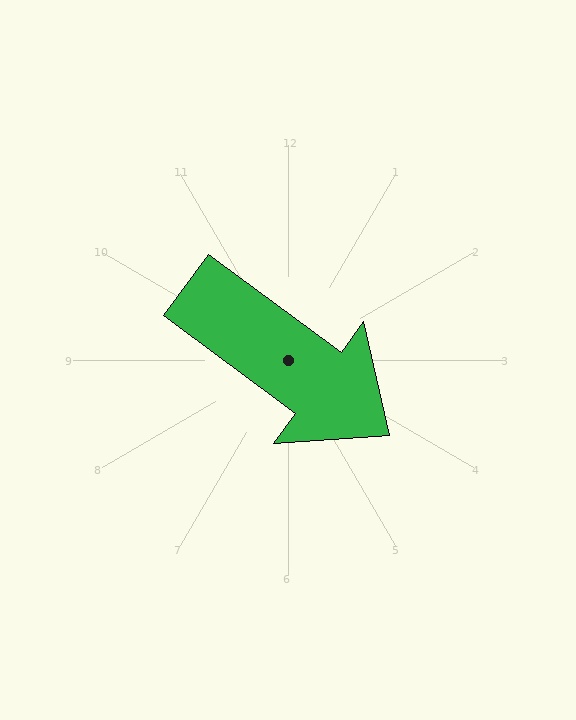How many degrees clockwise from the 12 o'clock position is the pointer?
Approximately 126 degrees.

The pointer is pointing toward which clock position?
Roughly 4 o'clock.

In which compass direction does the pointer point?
Southeast.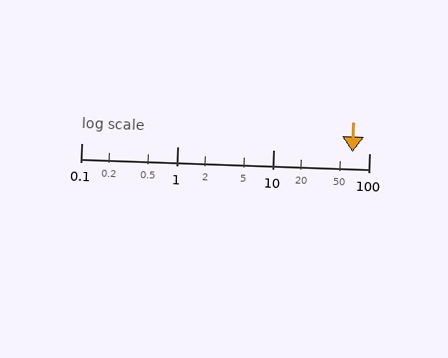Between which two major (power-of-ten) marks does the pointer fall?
The pointer is between 10 and 100.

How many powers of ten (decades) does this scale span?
The scale spans 3 decades, from 0.1 to 100.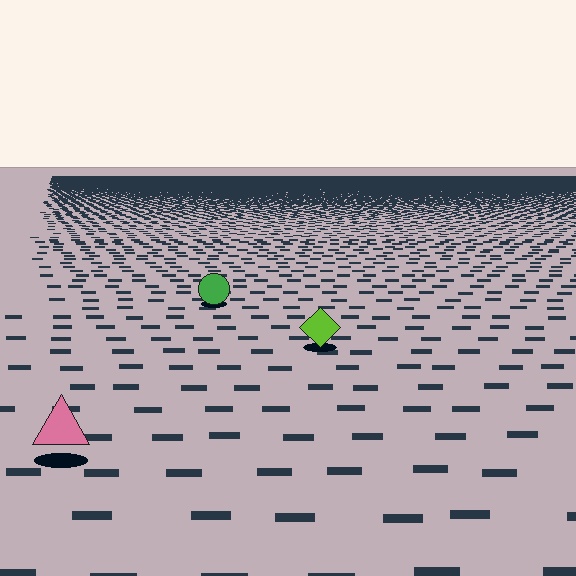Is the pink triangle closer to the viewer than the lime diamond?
Yes. The pink triangle is closer — you can tell from the texture gradient: the ground texture is coarser near it.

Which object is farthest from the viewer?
The green circle is farthest from the viewer. It appears smaller and the ground texture around it is denser.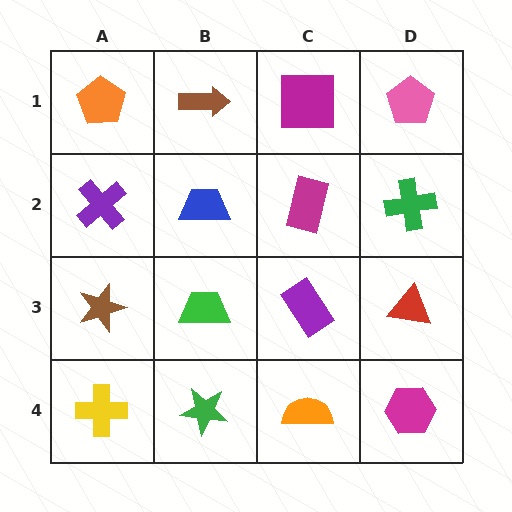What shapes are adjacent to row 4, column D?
A red triangle (row 3, column D), an orange semicircle (row 4, column C).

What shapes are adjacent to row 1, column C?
A magenta rectangle (row 2, column C), a brown arrow (row 1, column B), a pink pentagon (row 1, column D).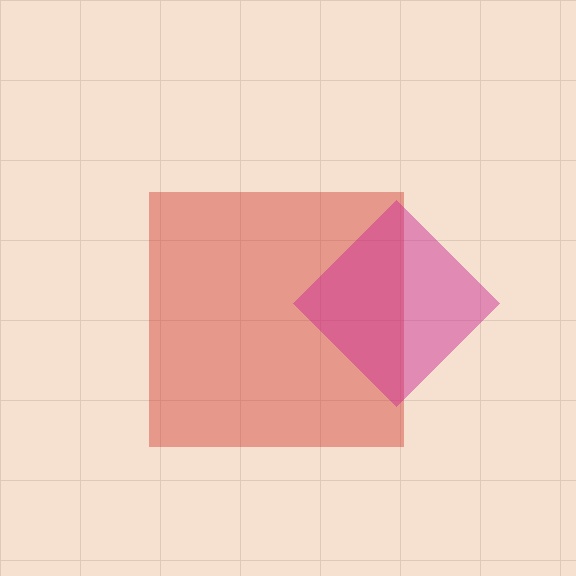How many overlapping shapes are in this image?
There are 2 overlapping shapes in the image.